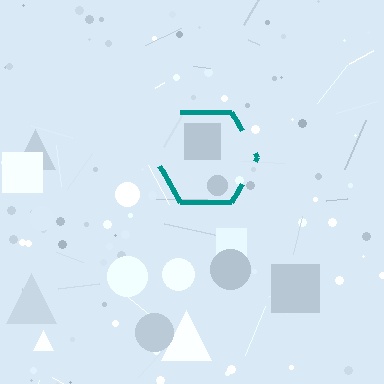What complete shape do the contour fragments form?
The contour fragments form a hexagon.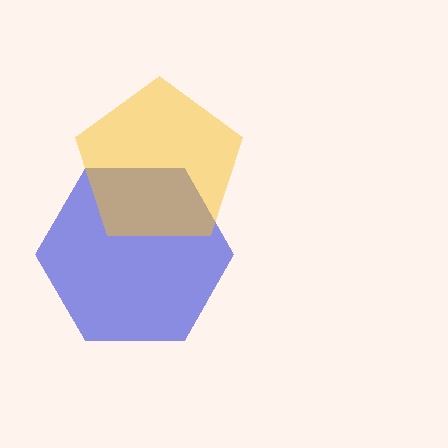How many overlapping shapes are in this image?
There are 2 overlapping shapes in the image.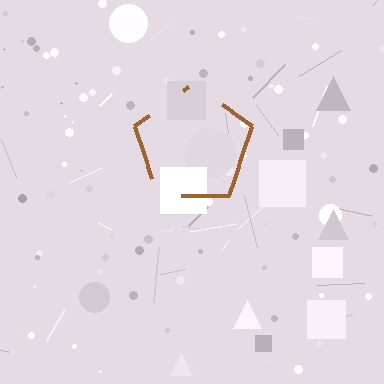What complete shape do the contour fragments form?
The contour fragments form a pentagon.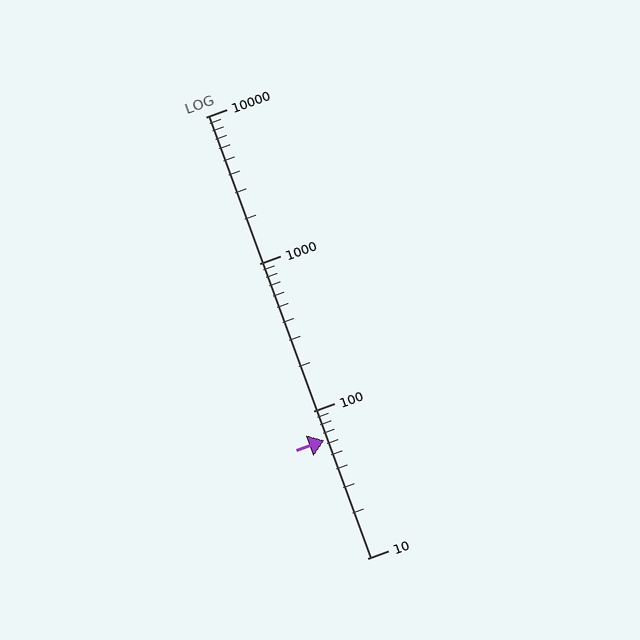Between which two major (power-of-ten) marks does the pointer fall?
The pointer is between 10 and 100.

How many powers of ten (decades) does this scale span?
The scale spans 3 decades, from 10 to 10000.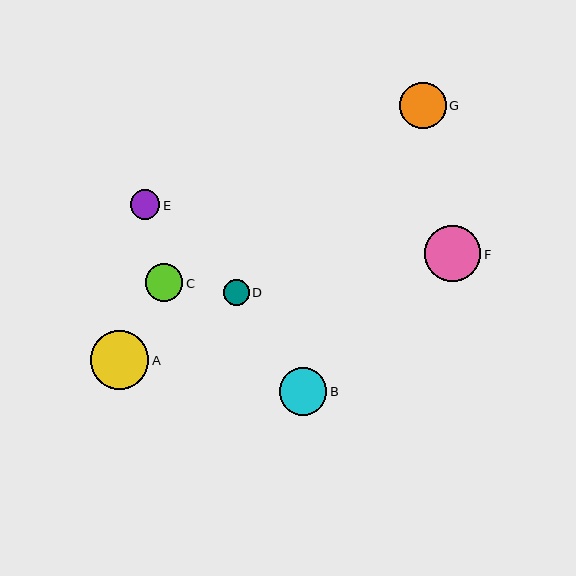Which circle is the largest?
Circle A is the largest with a size of approximately 58 pixels.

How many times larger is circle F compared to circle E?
Circle F is approximately 1.9 times the size of circle E.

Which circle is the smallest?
Circle D is the smallest with a size of approximately 26 pixels.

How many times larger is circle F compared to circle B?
Circle F is approximately 1.2 times the size of circle B.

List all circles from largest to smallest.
From largest to smallest: A, F, B, G, C, E, D.